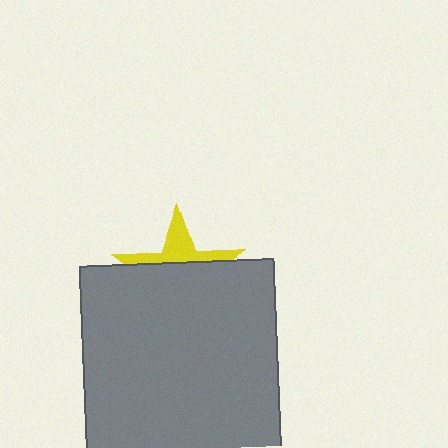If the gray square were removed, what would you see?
You would see the complete yellow star.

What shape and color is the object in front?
The object in front is a gray square.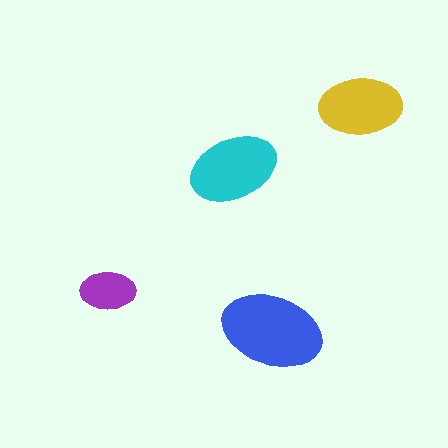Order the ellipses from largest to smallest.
the blue one, the cyan one, the yellow one, the purple one.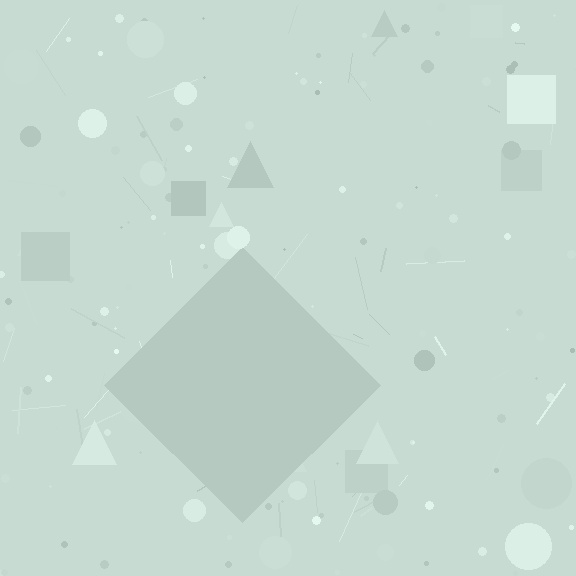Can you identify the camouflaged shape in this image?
The camouflaged shape is a diamond.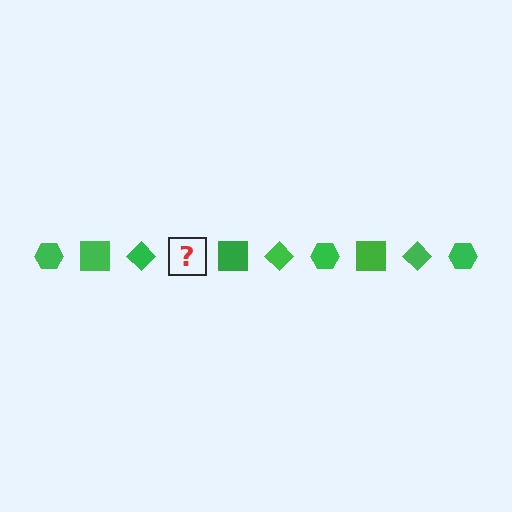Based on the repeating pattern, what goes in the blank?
The blank should be a green hexagon.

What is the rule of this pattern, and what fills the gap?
The rule is that the pattern cycles through hexagon, square, diamond shapes in green. The gap should be filled with a green hexagon.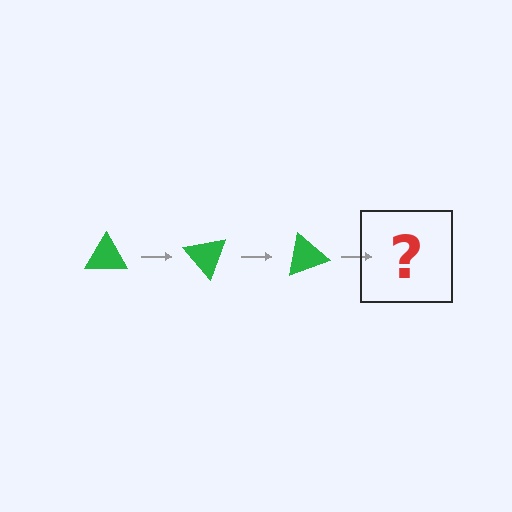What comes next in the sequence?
The next element should be a green triangle rotated 150 degrees.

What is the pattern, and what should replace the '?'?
The pattern is that the triangle rotates 50 degrees each step. The '?' should be a green triangle rotated 150 degrees.